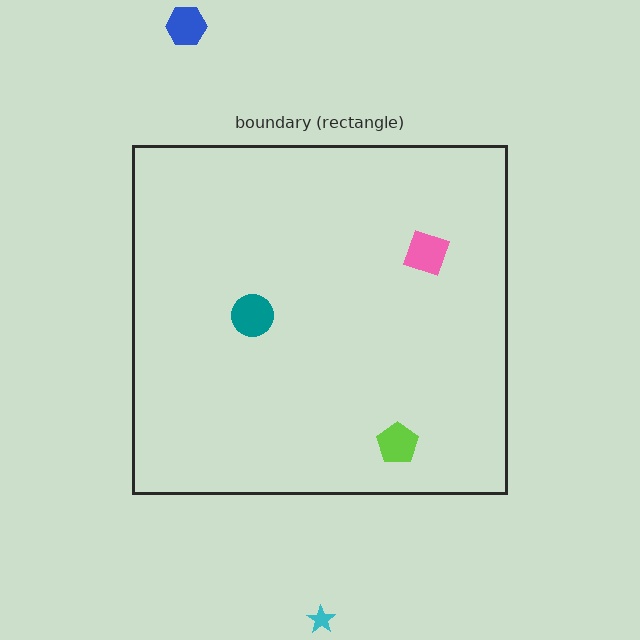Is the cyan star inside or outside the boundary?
Outside.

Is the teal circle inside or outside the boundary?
Inside.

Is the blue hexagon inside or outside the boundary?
Outside.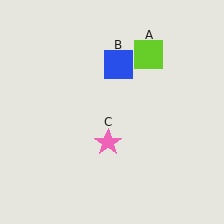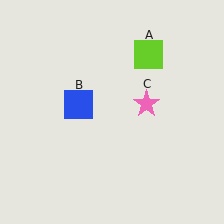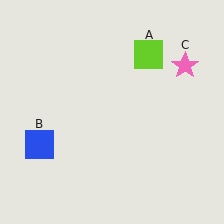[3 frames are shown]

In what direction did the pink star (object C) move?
The pink star (object C) moved up and to the right.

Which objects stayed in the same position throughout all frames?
Lime square (object A) remained stationary.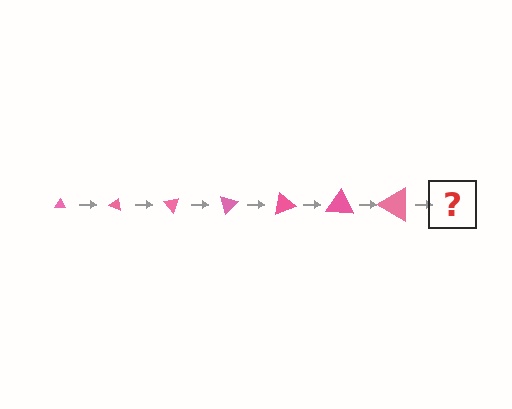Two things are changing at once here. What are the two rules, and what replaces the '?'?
The two rules are that the triangle grows larger each step and it rotates 25 degrees each step. The '?' should be a triangle, larger than the previous one and rotated 175 degrees from the start.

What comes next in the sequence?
The next element should be a triangle, larger than the previous one and rotated 175 degrees from the start.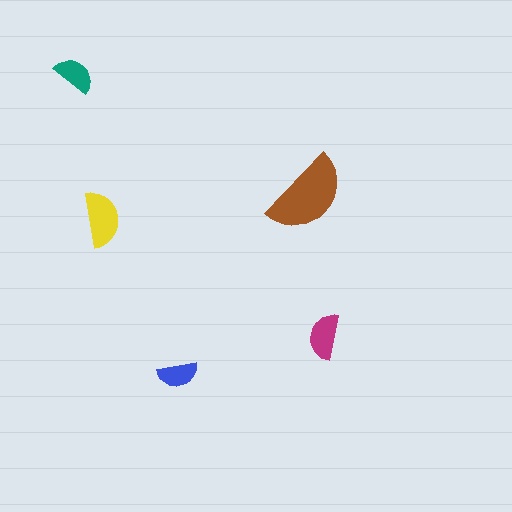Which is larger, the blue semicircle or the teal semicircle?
The teal one.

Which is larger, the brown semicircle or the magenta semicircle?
The brown one.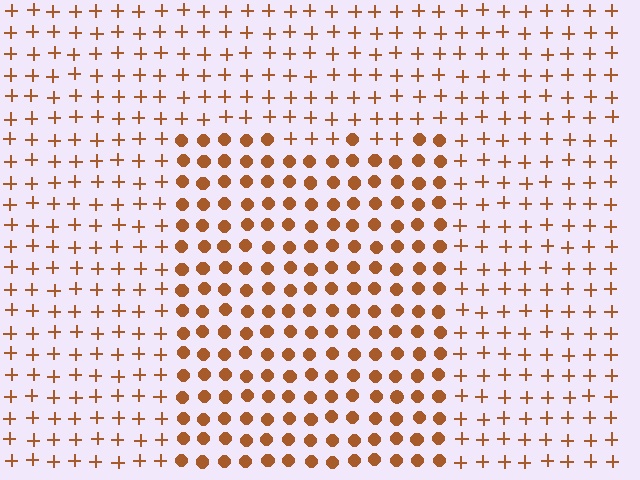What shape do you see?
I see a rectangle.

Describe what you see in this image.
The image is filled with small brown elements arranged in a uniform grid. A rectangle-shaped region contains circles, while the surrounding area contains plus signs. The boundary is defined purely by the change in element shape.